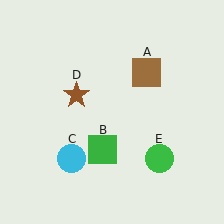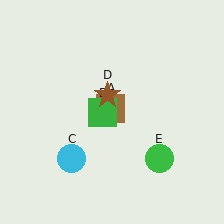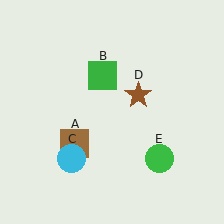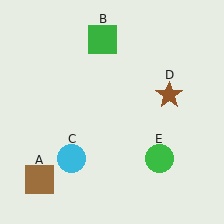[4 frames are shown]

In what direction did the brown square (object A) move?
The brown square (object A) moved down and to the left.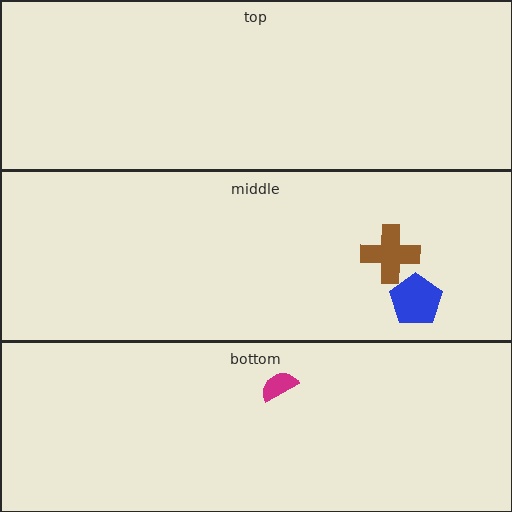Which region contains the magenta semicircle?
The bottom region.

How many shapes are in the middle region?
2.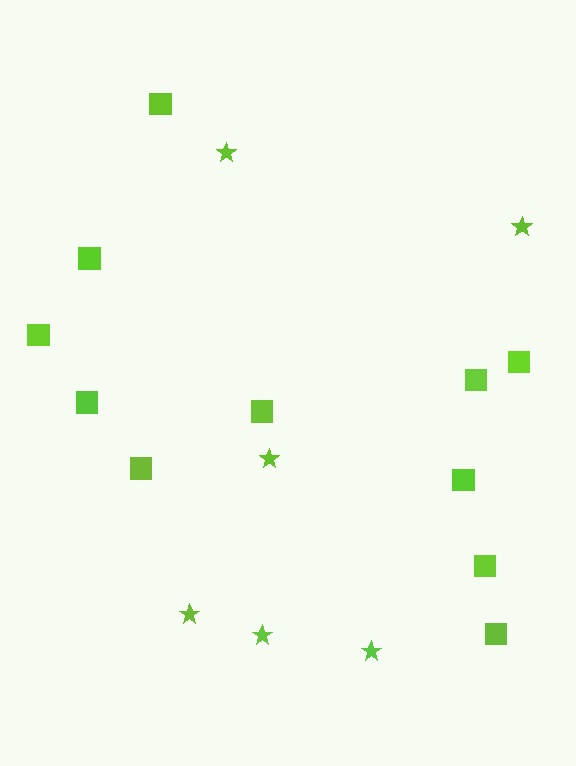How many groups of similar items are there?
There are 2 groups: one group of stars (6) and one group of squares (11).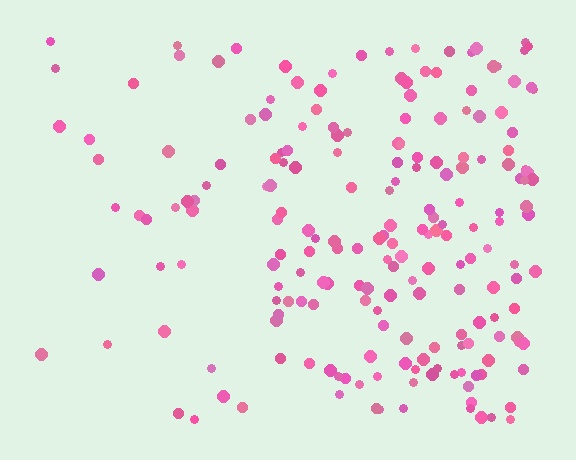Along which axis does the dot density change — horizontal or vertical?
Horizontal.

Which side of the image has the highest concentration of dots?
The right.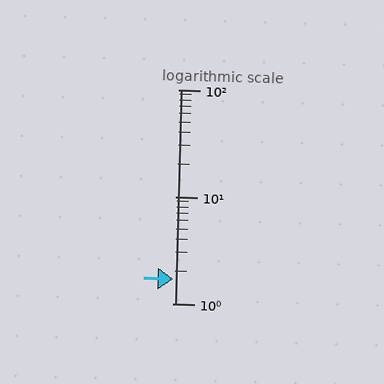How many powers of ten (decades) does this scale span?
The scale spans 2 decades, from 1 to 100.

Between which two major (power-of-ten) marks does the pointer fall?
The pointer is between 1 and 10.